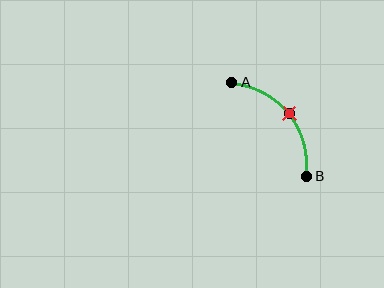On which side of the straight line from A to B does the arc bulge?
The arc bulges above and to the right of the straight line connecting A and B.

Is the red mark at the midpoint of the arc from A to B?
Yes. The red mark lies on the arc at equal arc-length from both A and B — it is the arc midpoint.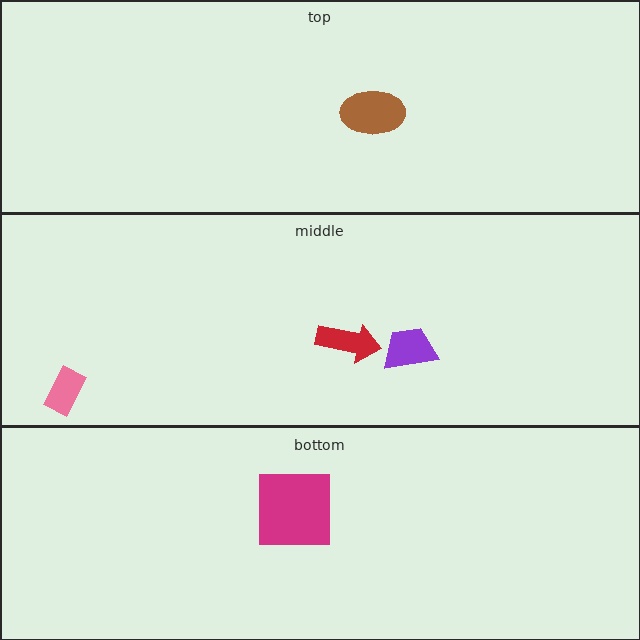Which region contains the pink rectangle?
The middle region.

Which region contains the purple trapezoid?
The middle region.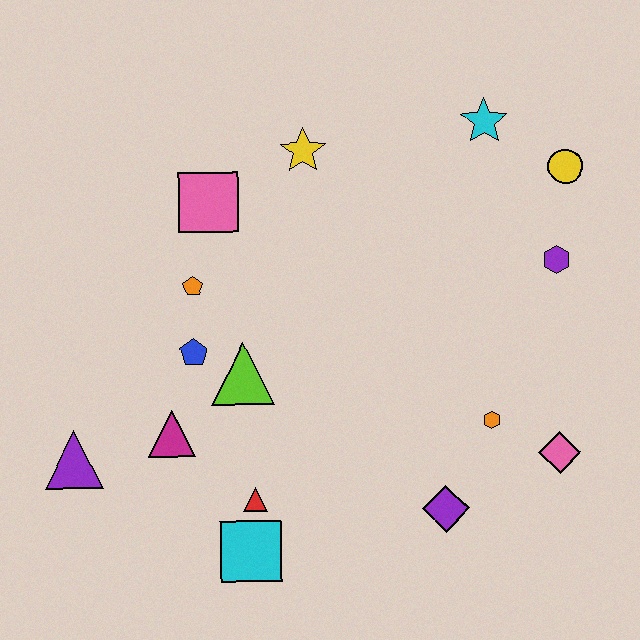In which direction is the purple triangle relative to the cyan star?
The purple triangle is to the left of the cyan star.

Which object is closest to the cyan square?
The red triangle is closest to the cyan square.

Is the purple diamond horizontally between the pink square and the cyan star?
Yes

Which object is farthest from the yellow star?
The cyan square is farthest from the yellow star.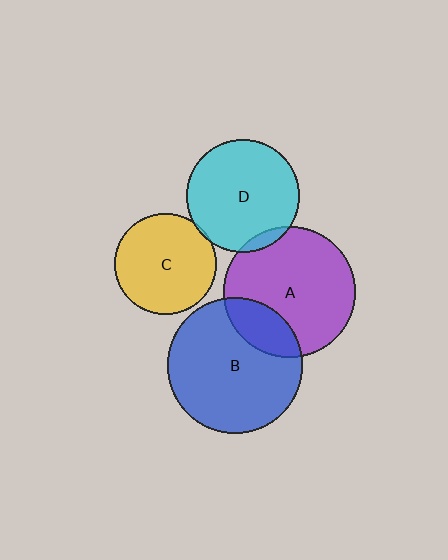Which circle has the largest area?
Circle B (blue).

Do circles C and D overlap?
Yes.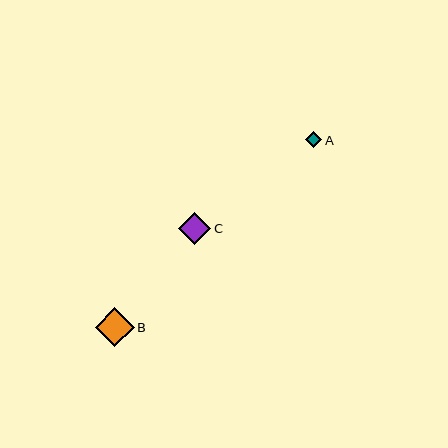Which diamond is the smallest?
Diamond A is the smallest with a size of approximately 16 pixels.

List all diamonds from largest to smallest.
From largest to smallest: B, C, A.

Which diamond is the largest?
Diamond B is the largest with a size of approximately 38 pixels.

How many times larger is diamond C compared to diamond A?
Diamond C is approximately 2.0 times the size of diamond A.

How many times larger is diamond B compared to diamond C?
Diamond B is approximately 1.2 times the size of diamond C.